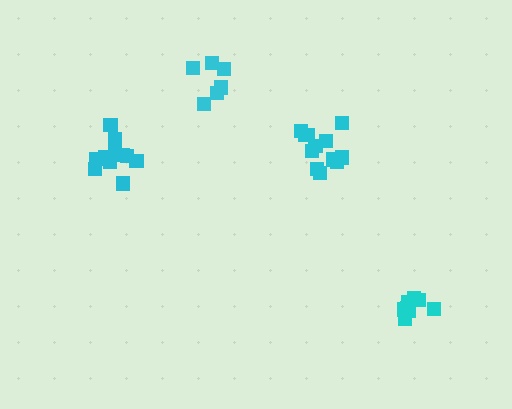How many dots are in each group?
Group 1: 12 dots, Group 2: 6 dots, Group 3: 11 dots, Group 4: 8 dots (37 total).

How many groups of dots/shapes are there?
There are 4 groups.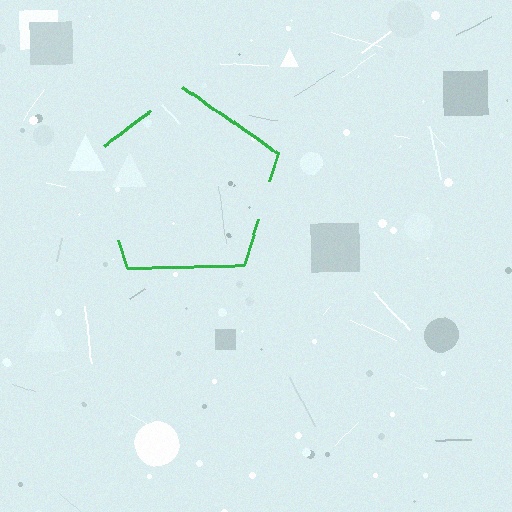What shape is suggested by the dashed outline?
The dashed outline suggests a pentagon.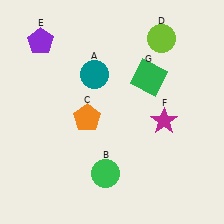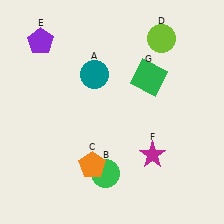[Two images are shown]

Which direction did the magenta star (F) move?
The magenta star (F) moved down.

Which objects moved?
The objects that moved are: the orange pentagon (C), the magenta star (F).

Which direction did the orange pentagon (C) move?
The orange pentagon (C) moved down.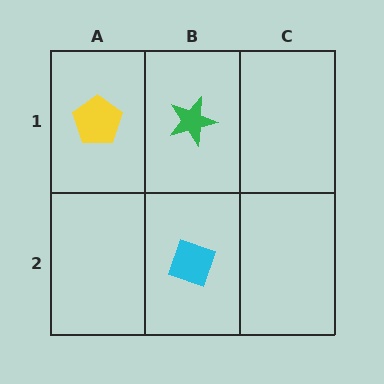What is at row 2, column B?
A cyan diamond.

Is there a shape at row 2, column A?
No, that cell is empty.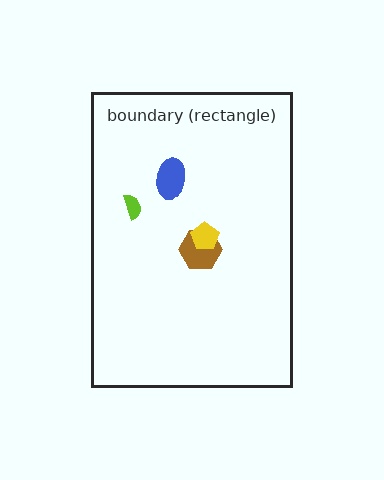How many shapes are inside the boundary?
4 inside, 0 outside.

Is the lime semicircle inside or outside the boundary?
Inside.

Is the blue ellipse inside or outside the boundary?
Inside.